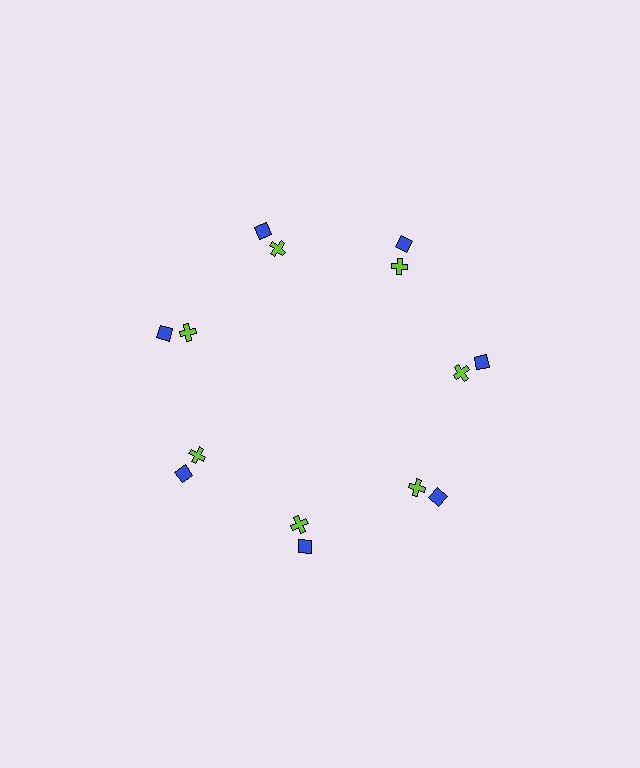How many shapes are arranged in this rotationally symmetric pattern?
There are 14 shapes, arranged in 7 groups of 2.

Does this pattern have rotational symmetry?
Yes, this pattern has 7-fold rotational symmetry. It looks the same after rotating 51 degrees around the center.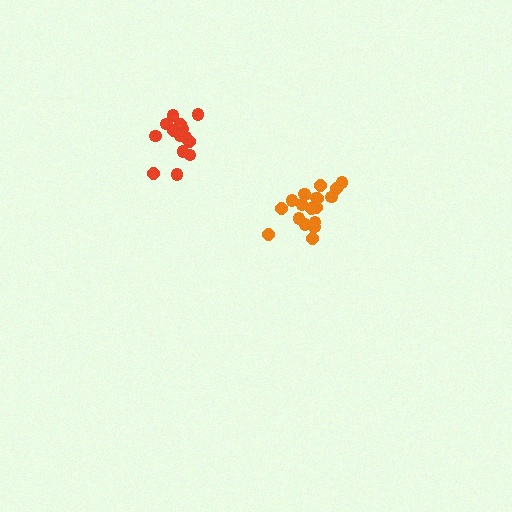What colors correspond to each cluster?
The clusters are colored: red, orange.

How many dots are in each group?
Group 1: 15 dots, Group 2: 19 dots (34 total).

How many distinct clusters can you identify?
There are 2 distinct clusters.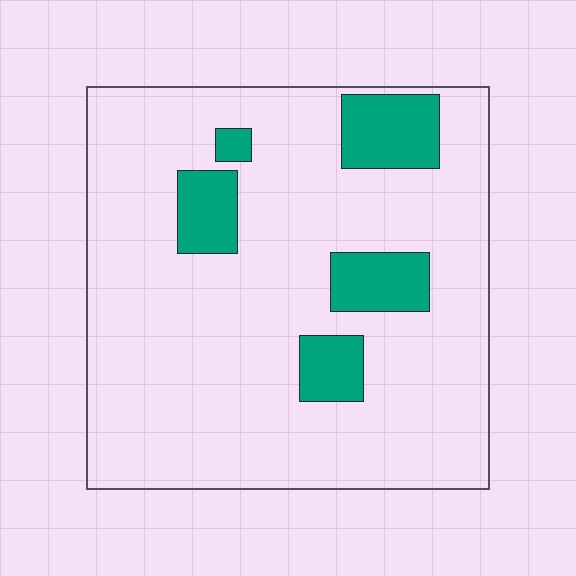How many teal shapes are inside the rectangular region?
5.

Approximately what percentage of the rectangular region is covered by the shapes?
Approximately 15%.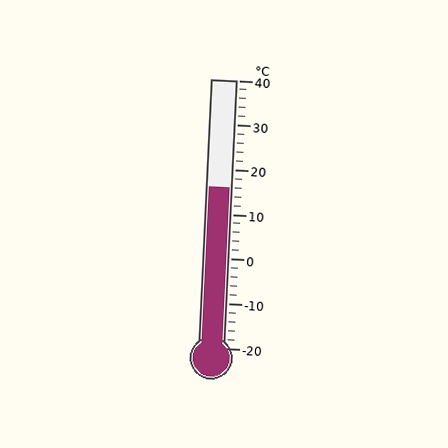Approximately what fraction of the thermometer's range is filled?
The thermometer is filled to approximately 60% of its range.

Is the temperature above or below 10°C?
The temperature is above 10°C.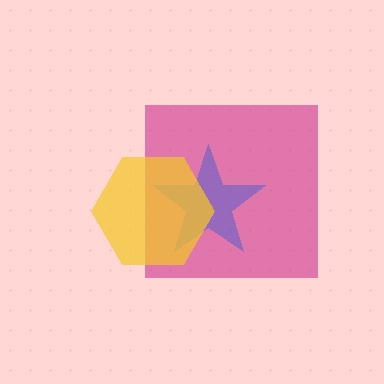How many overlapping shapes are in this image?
There are 3 overlapping shapes in the image.